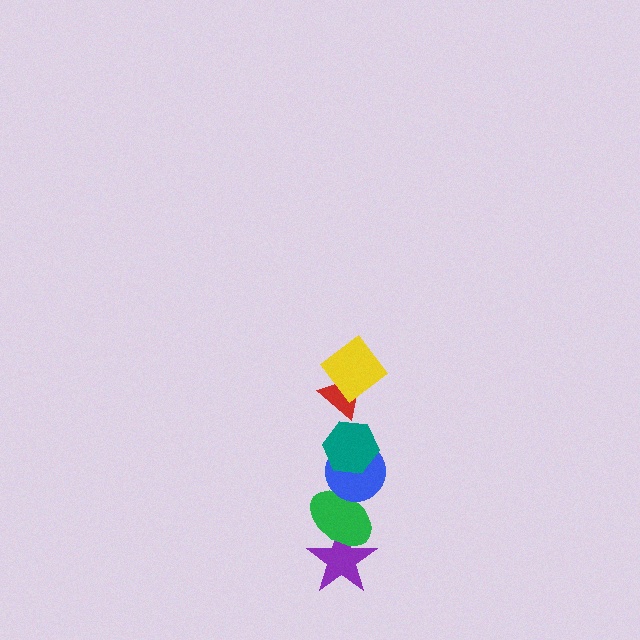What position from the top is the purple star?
The purple star is 6th from the top.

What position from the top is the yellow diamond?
The yellow diamond is 1st from the top.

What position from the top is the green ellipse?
The green ellipse is 5th from the top.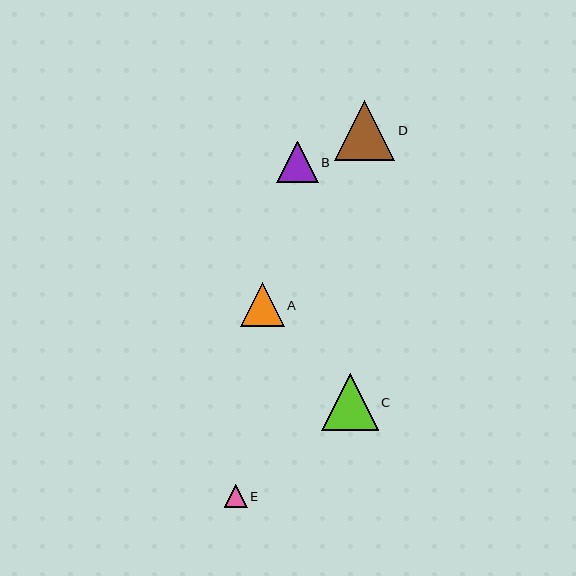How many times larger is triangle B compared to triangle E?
Triangle B is approximately 1.8 times the size of triangle E.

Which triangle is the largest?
Triangle D is the largest with a size of approximately 60 pixels.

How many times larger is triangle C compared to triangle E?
Triangle C is approximately 2.5 times the size of triangle E.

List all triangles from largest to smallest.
From largest to smallest: D, C, A, B, E.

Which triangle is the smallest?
Triangle E is the smallest with a size of approximately 23 pixels.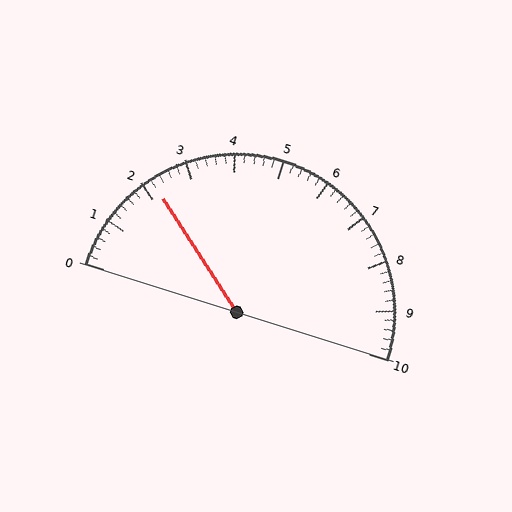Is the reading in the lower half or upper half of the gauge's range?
The reading is in the lower half of the range (0 to 10).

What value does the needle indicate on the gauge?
The needle indicates approximately 2.2.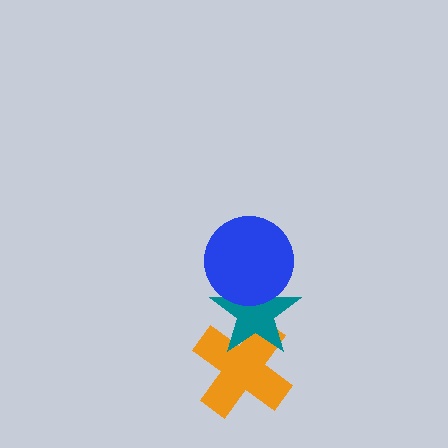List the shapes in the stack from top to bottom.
From top to bottom: the blue circle, the teal star, the orange cross.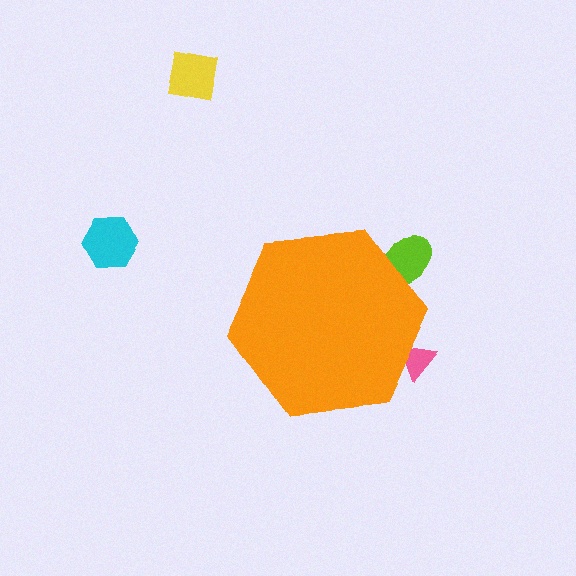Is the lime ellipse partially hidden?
Yes, the lime ellipse is partially hidden behind the orange hexagon.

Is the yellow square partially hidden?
No, the yellow square is fully visible.